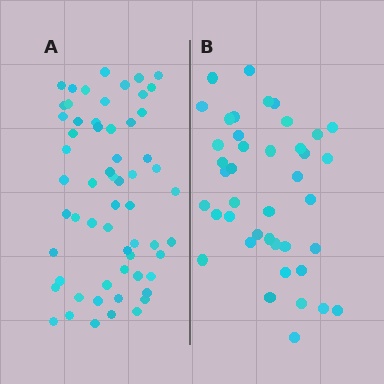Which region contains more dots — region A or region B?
Region A (the left region) has more dots.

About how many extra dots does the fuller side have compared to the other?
Region A has approximately 20 more dots than region B.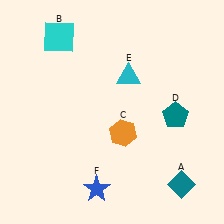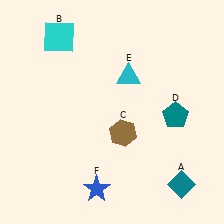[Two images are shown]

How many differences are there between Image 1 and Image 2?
There is 1 difference between the two images.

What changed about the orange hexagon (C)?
In Image 1, C is orange. In Image 2, it changed to brown.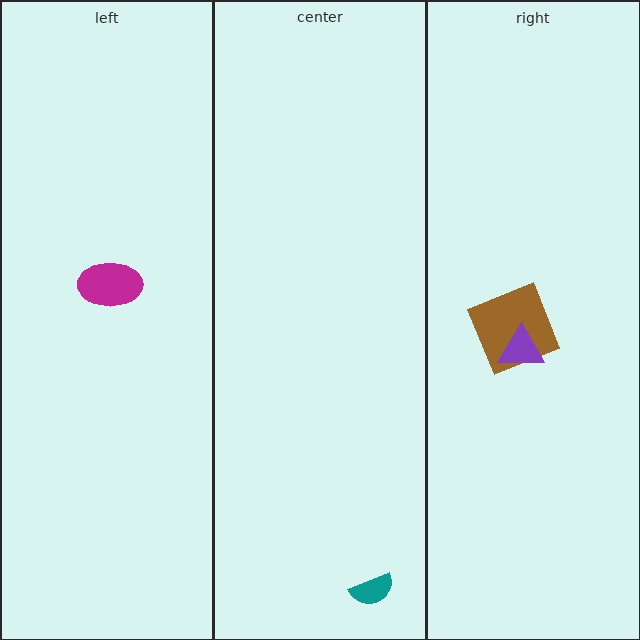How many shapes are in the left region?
1.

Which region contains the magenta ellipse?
The left region.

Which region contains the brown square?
The right region.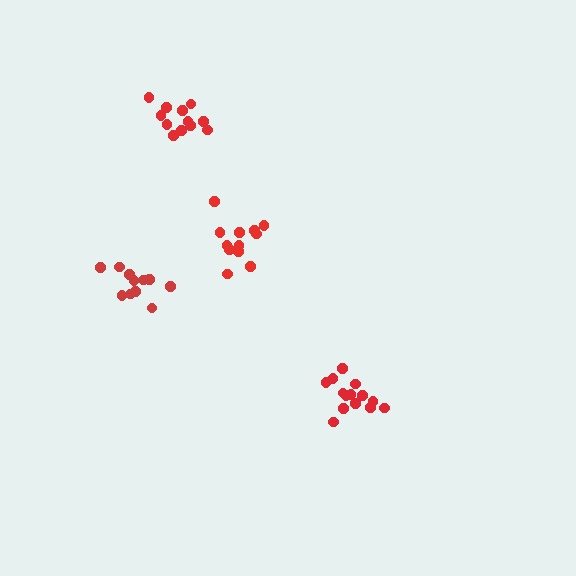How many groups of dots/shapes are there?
There are 4 groups.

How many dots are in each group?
Group 1: 14 dots, Group 2: 12 dots, Group 3: 12 dots, Group 4: 11 dots (49 total).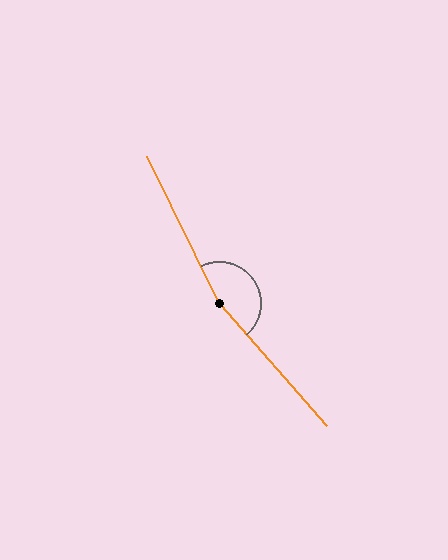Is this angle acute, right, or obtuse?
It is obtuse.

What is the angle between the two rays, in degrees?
Approximately 165 degrees.